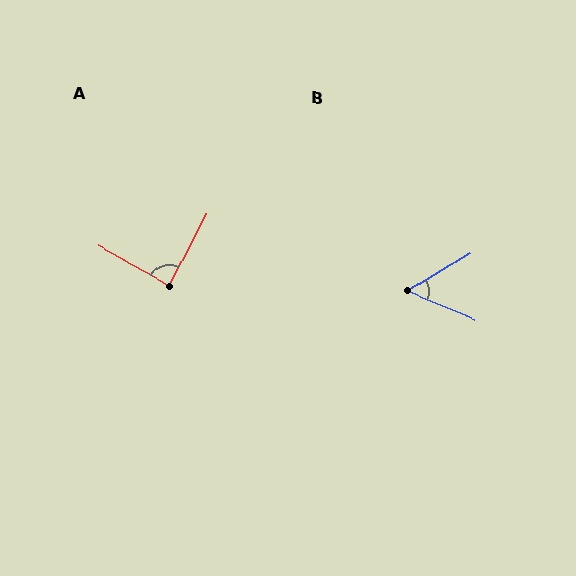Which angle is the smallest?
B, at approximately 54 degrees.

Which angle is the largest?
A, at approximately 88 degrees.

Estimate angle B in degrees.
Approximately 54 degrees.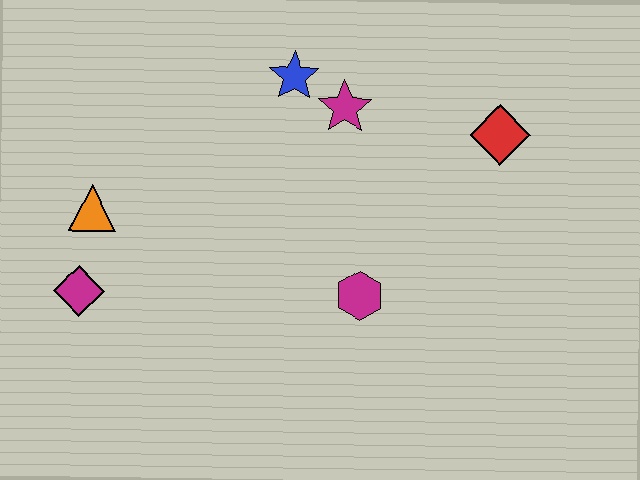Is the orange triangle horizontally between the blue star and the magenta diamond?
Yes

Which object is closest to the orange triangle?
The magenta diamond is closest to the orange triangle.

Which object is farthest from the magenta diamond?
The red diamond is farthest from the magenta diamond.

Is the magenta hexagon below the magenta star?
Yes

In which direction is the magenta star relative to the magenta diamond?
The magenta star is to the right of the magenta diamond.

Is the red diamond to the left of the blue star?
No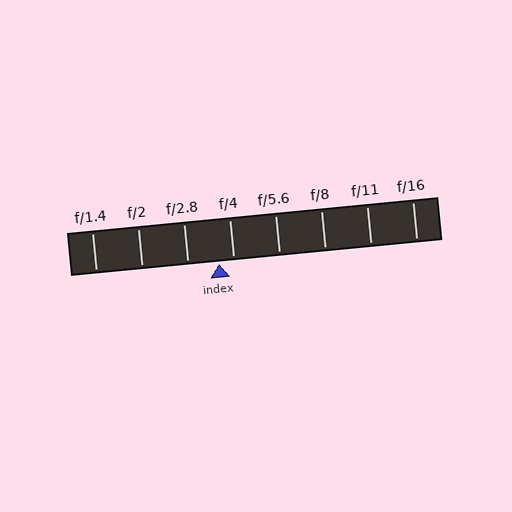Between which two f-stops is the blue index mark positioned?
The index mark is between f/2.8 and f/4.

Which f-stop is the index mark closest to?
The index mark is closest to f/4.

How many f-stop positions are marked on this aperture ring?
There are 8 f-stop positions marked.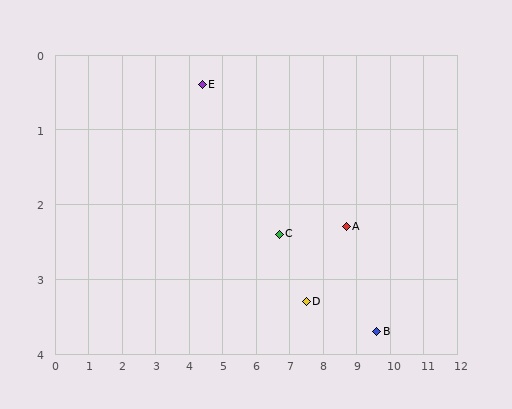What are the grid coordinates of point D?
Point D is at approximately (7.5, 3.3).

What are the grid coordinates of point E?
Point E is at approximately (4.4, 0.4).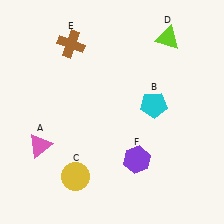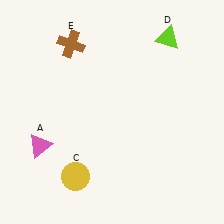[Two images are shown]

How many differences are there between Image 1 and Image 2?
There are 2 differences between the two images.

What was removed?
The cyan pentagon (B), the purple hexagon (F) were removed in Image 2.